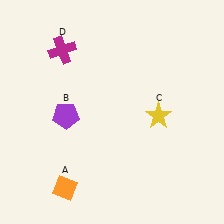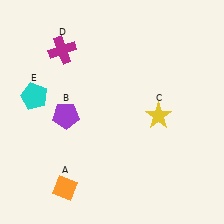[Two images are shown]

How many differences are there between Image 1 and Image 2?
There is 1 difference between the two images.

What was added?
A cyan pentagon (E) was added in Image 2.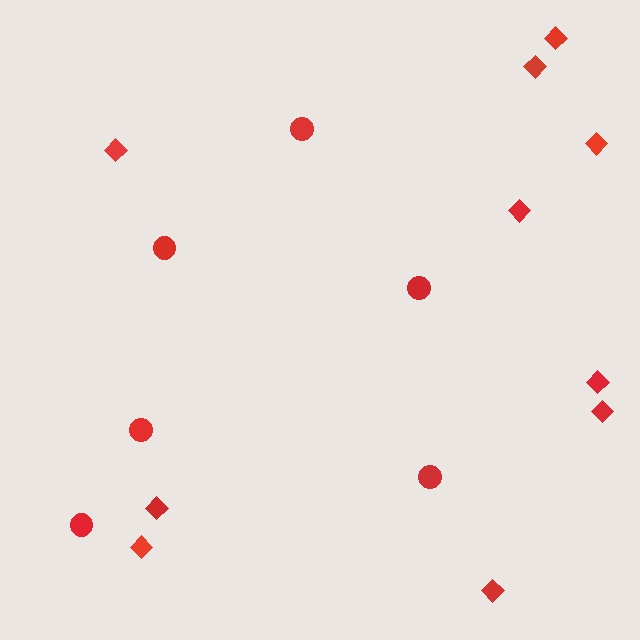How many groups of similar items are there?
There are 2 groups: one group of diamonds (10) and one group of circles (6).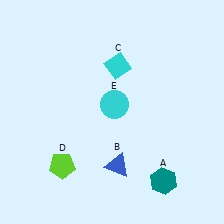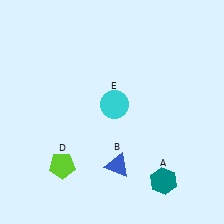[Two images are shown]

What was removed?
The cyan diamond (C) was removed in Image 2.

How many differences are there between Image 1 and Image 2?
There is 1 difference between the two images.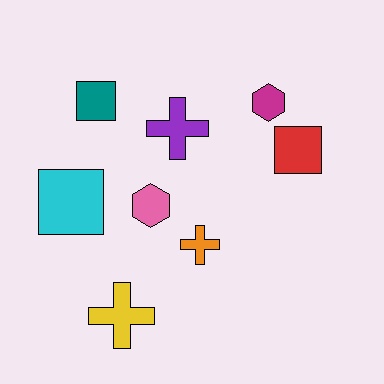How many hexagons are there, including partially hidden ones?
There are 2 hexagons.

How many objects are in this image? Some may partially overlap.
There are 8 objects.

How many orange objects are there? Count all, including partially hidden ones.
There is 1 orange object.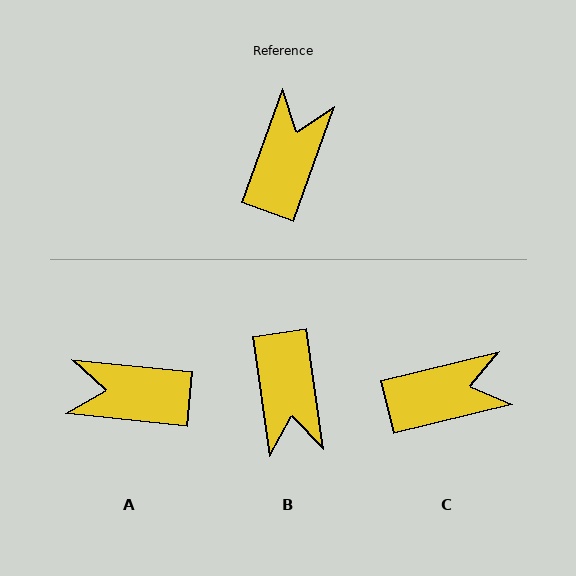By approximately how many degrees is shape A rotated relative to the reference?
Approximately 104 degrees counter-clockwise.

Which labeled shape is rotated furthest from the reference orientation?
B, about 152 degrees away.